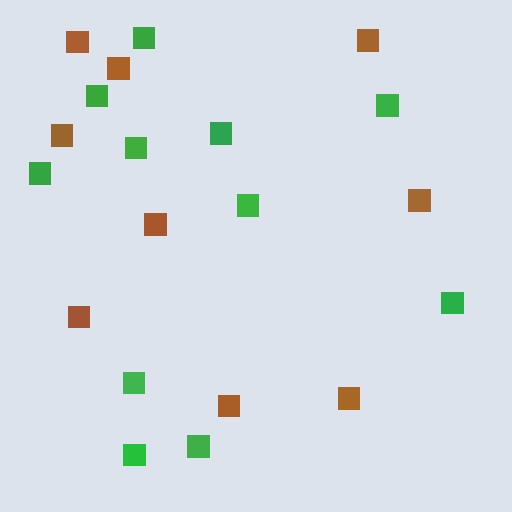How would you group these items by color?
There are 2 groups: one group of brown squares (9) and one group of green squares (11).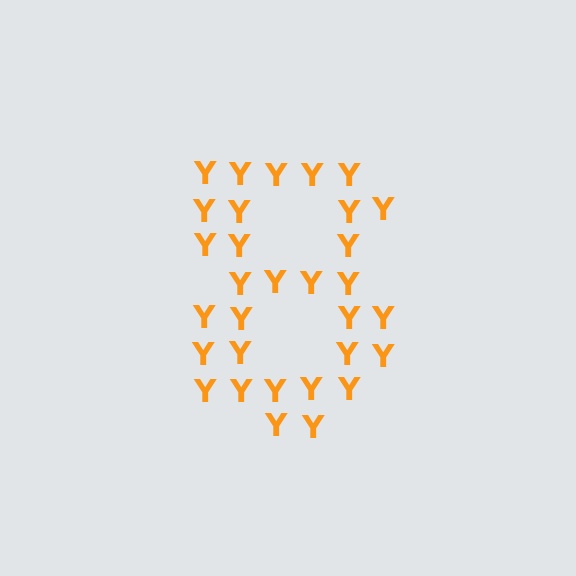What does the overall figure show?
The overall figure shows the digit 8.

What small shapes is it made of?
It is made of small letter Y's.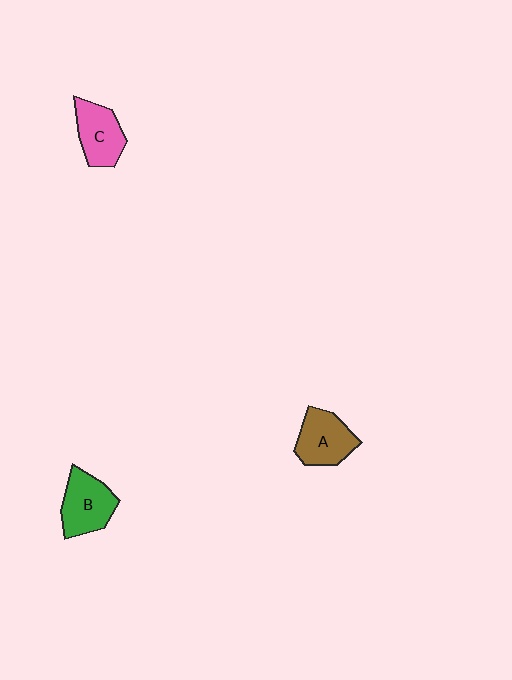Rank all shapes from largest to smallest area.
From largest to smallest: B (green), A (brown), C (pink).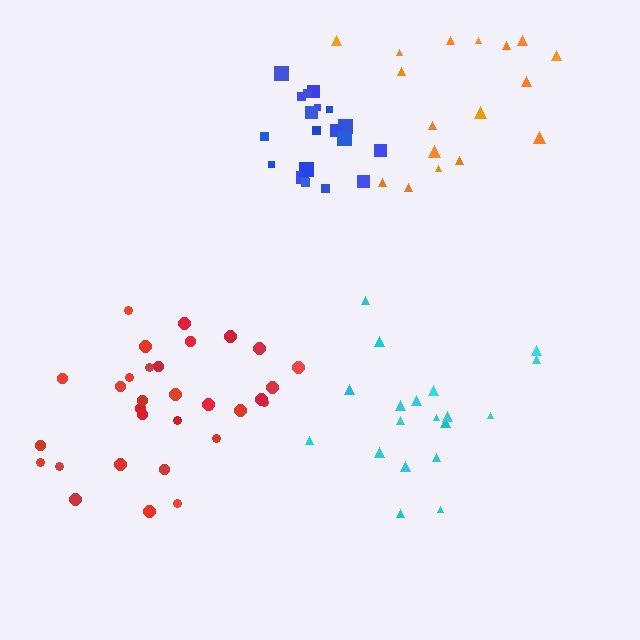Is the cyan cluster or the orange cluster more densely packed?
Cyan.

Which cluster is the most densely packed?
Blue.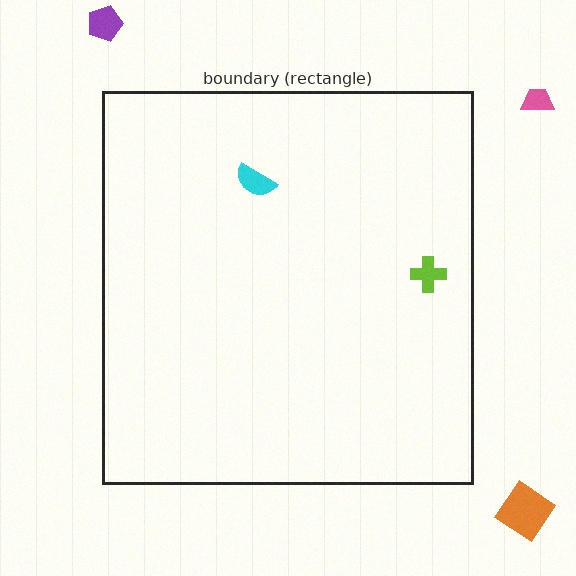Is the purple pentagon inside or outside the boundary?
Outside.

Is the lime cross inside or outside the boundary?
Inside.